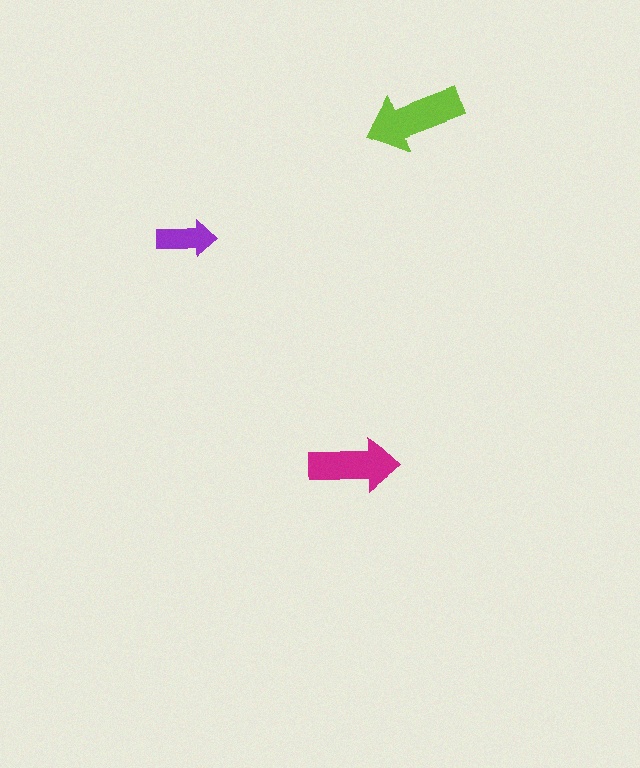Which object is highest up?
The lime arrow is topmost.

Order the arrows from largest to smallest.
the lime one, the magenta one, the purple one.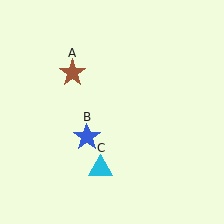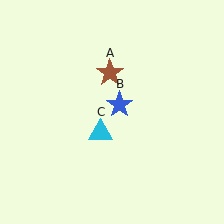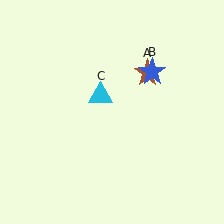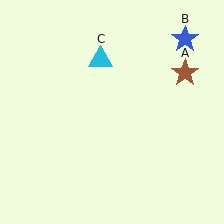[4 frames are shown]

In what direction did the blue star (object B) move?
The blue star (object B) moved up and to the right.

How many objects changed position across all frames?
3 objects changed position: brown star (object A), blue star (object B), cyan triangle (object C).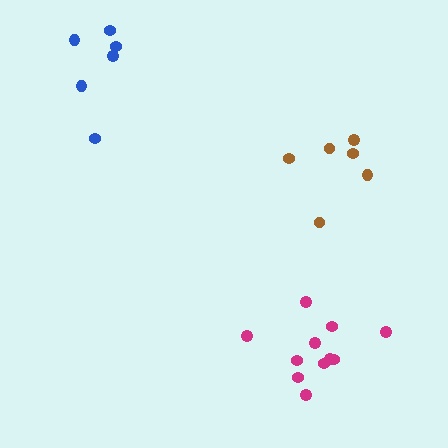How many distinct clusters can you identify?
There are 3 distinct clusters.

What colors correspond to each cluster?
The clusters are colored: magenta, blue, brown.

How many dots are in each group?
Group 1: 11 dots, Group 2: 6 dots, Group 3: 6 dots (23 total).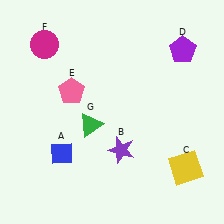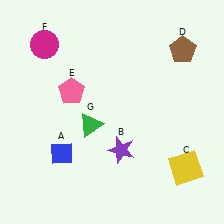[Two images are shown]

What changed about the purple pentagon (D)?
In Image 1, D is purple. In Image 2, it changed to brown.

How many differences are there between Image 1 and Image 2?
There is 1 difference between the two images.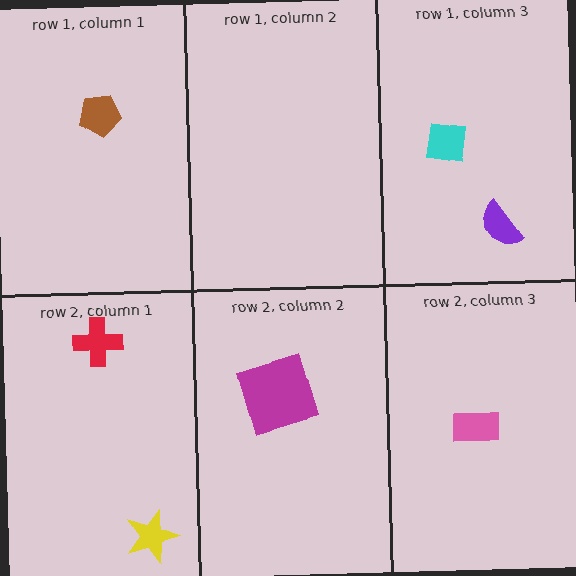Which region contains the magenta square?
The row 2, column 2 region.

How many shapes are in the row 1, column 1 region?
1.